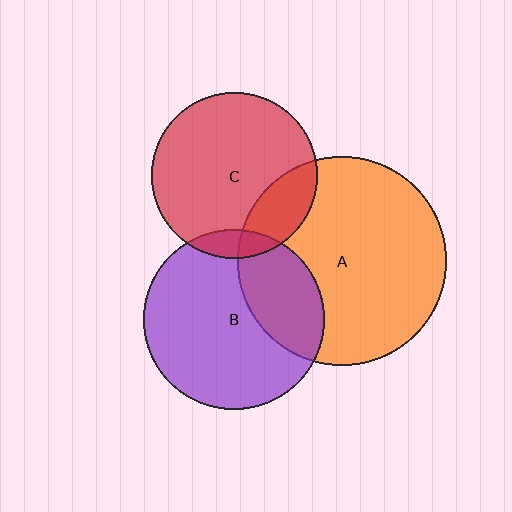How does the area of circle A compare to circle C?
Approximately 1.6 times.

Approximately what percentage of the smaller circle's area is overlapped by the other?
Approximately 30%.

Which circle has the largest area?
Circle A (orange).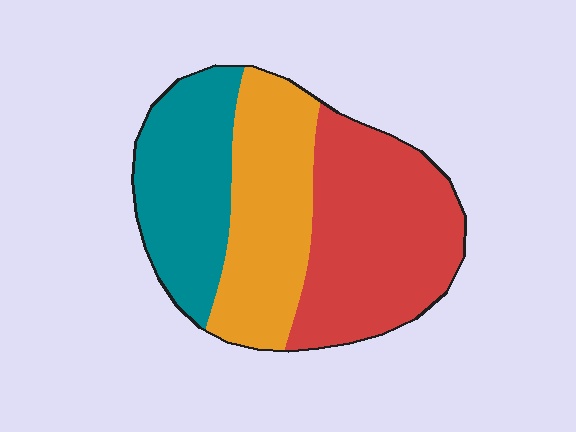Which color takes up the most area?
Red, at roughly 40%.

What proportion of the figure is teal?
Teal takes up between a sixth and a third of the figure.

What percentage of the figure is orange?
Orange takes up about one third (1/3) of the figure.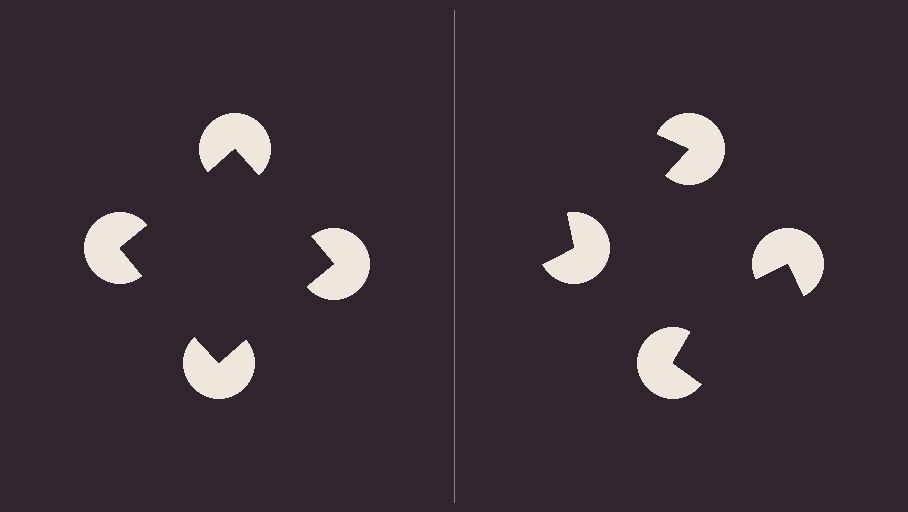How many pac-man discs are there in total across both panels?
8 — 4 on each side.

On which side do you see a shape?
An illusory square appears on the left side. On the right side the wedge cuts are rotated, so no coherent shape forms.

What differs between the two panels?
The pac-man discs are positioned identically on both sides; only the wedge orientations differ. On the left they align to a square; on the right they are misaligned.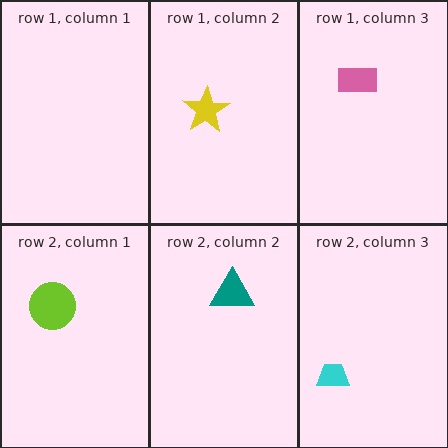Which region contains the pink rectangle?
The row 1, column 3 region.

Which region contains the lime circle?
The row 2, column 1 region.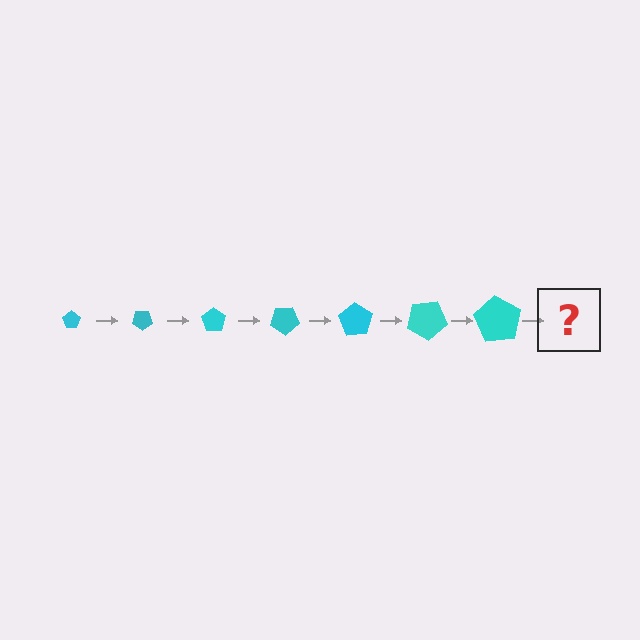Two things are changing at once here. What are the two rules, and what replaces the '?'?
The two rules are that the pentagon grows larger each step and it rotates 35 degrees each step. The '?' should be a pentagon, larger than the previous one and rotated 245 degrees from the start.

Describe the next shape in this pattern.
It should be a pentagon, larger than the previous one and rotated 245 degrees from the start.